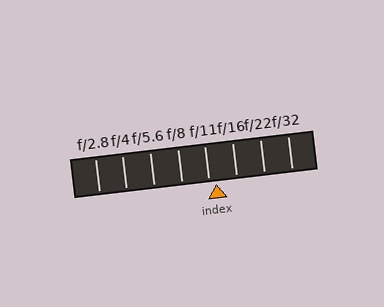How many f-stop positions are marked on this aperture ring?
There are 8 f-stop positions marked.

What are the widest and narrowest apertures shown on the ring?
The widest aperture shown is f/2.8 and the narrowest is f/32.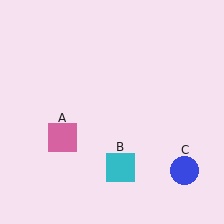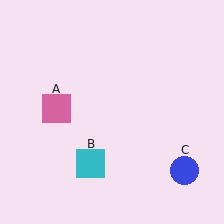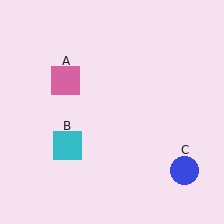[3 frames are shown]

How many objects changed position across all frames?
2 objects changed position: pink square (object A), cyan square (object B).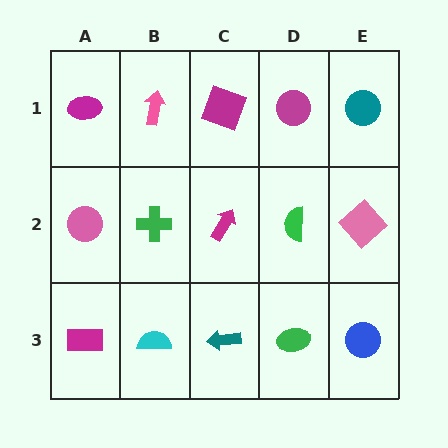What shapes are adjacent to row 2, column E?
A teal circle (row 1, column E), a blue circle (row 3, column E), a green semicircle (row 2, column D).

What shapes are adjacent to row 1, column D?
A green semicircle (row 2, column D), a magenta square (row 1, column C), a teal circle (row 1, column E).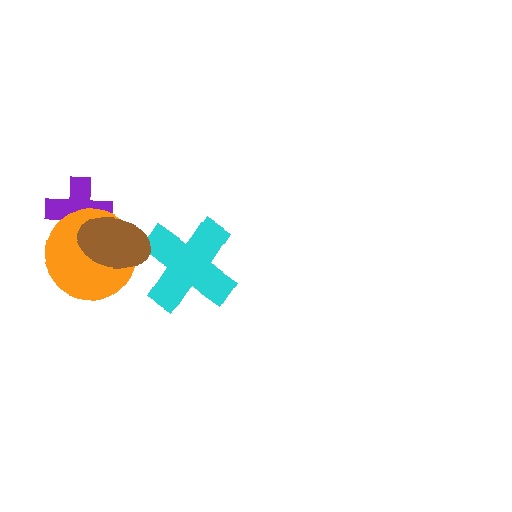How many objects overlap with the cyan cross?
1 object overlaps with the cyan cross.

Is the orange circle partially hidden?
Yes, it is partially covered by another shape.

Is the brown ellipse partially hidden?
No, no other shape covers it.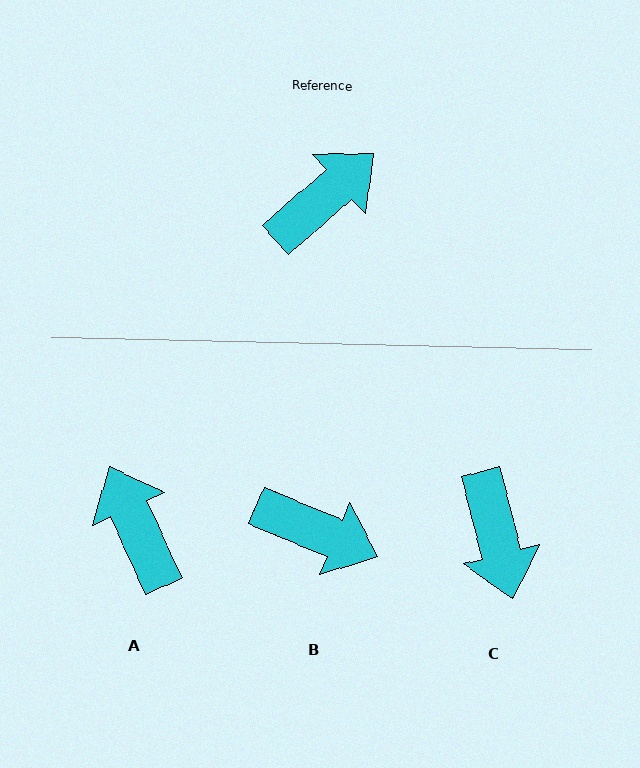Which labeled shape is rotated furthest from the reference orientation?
C, about 117 degrees away.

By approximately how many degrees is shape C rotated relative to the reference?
Approximately 117 degrees clockwise.